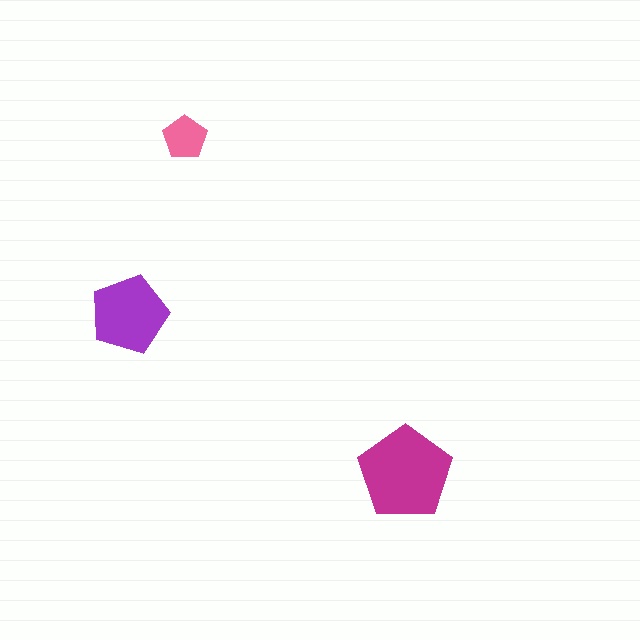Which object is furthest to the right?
The magenta pentagon is rightmost.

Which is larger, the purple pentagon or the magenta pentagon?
The magenta one.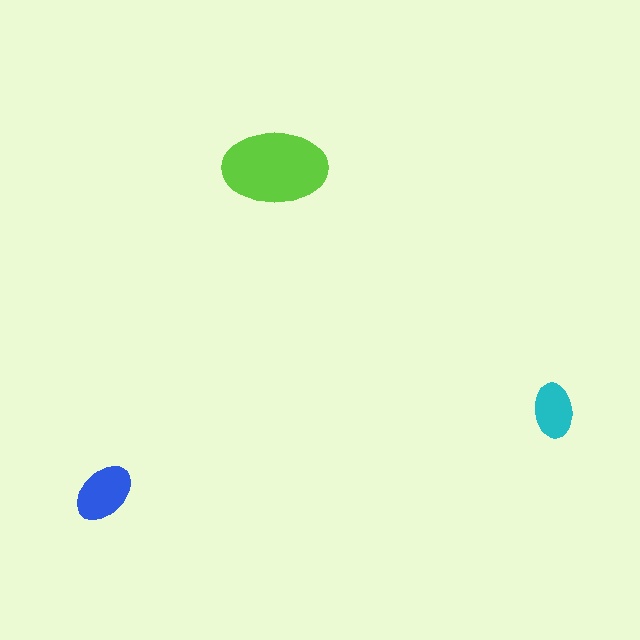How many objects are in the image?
There are 3 objects in the image.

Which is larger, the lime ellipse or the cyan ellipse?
The lime one.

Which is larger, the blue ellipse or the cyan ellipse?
The blue one.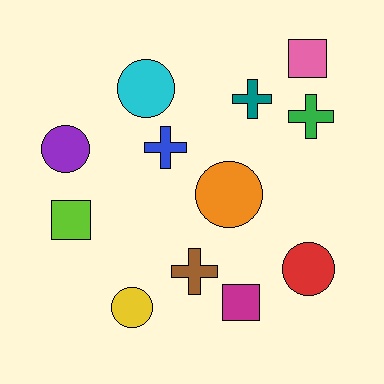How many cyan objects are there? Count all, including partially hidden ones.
There is 1 cyan object.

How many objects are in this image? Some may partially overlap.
There are 12 objects.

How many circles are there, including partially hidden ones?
There are 5 circles.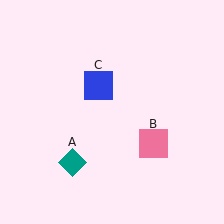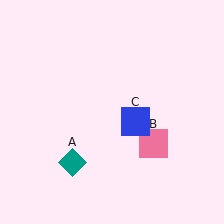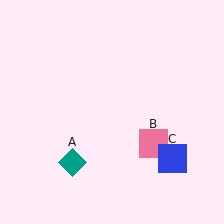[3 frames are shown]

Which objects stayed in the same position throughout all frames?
Teal diamond (object A) and pink square (object B) remained stationary.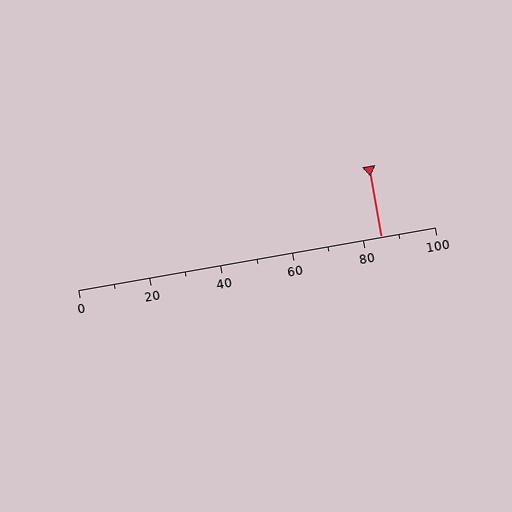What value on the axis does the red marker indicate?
The marker indicates approximately 85.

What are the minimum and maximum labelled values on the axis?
The axis runs from 0 to 100.